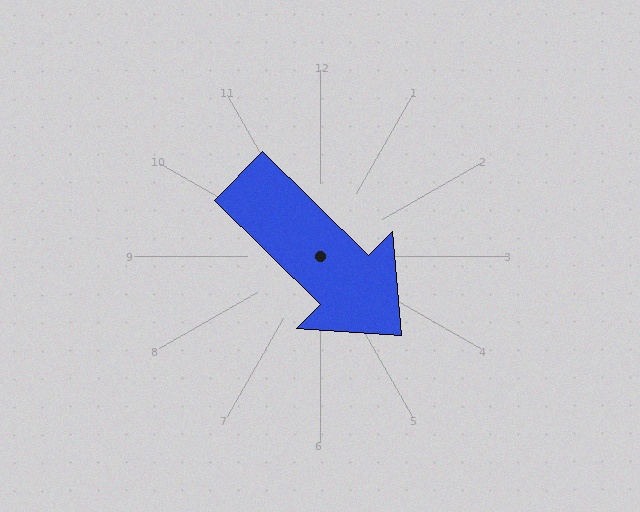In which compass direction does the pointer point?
Southeast.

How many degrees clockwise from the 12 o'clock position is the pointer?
Approximately 134 degrees.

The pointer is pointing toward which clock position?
Roughly 4 o'clock.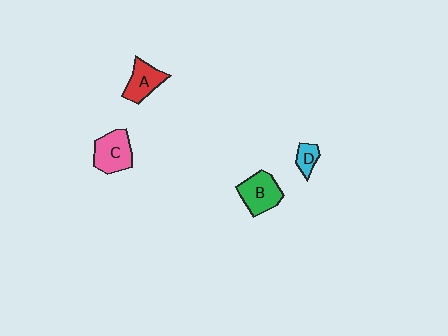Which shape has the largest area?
Shape B (green).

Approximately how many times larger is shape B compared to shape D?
Approximately 2.4 times.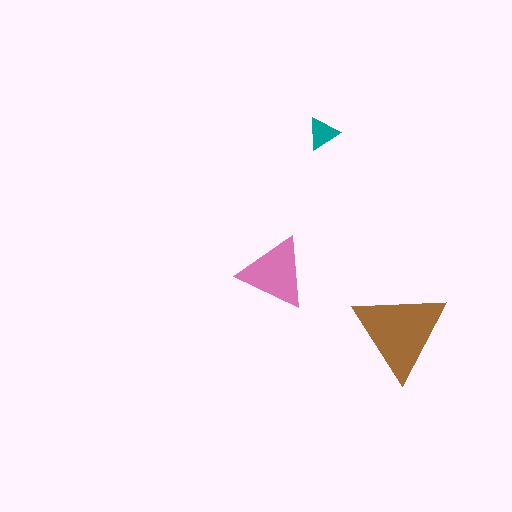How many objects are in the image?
There are 3 objects in the image.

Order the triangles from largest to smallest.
the brown one, the pink one, the teal one.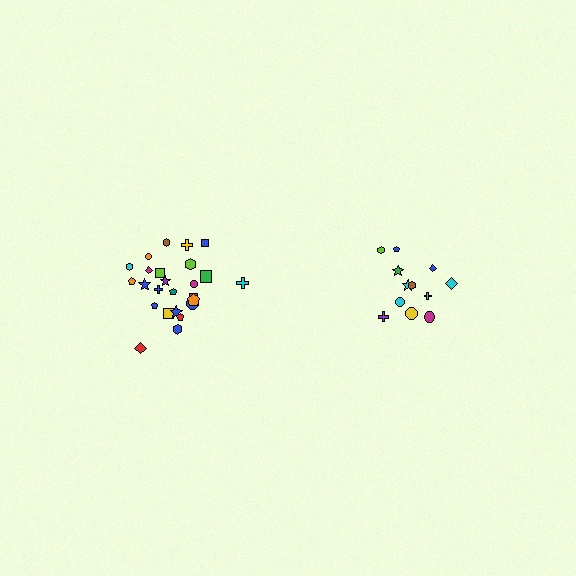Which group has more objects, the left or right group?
The left group.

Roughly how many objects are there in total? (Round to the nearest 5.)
Roughly 35 objects in total.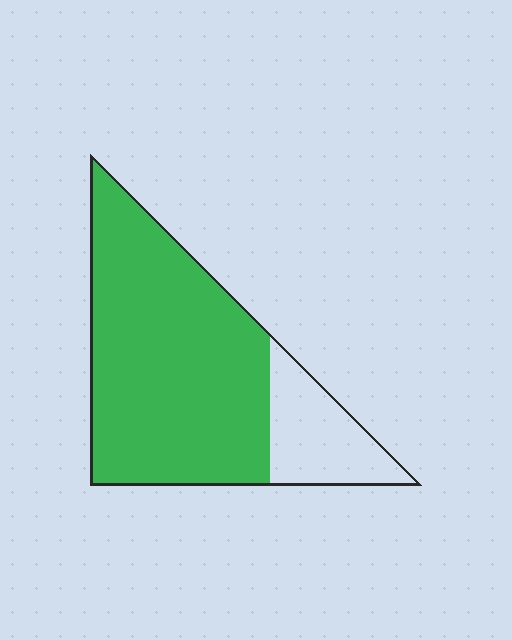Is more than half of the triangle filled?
Yes.